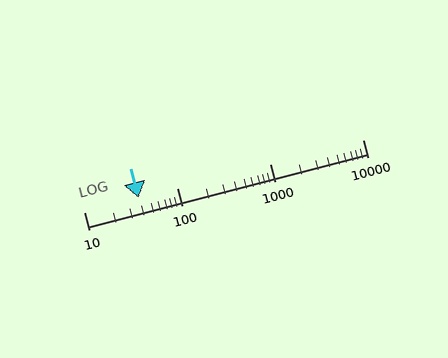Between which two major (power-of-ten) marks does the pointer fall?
The pointer is between 10 and 100.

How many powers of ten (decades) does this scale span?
The scale spans 3 decades, from 10 to 10000.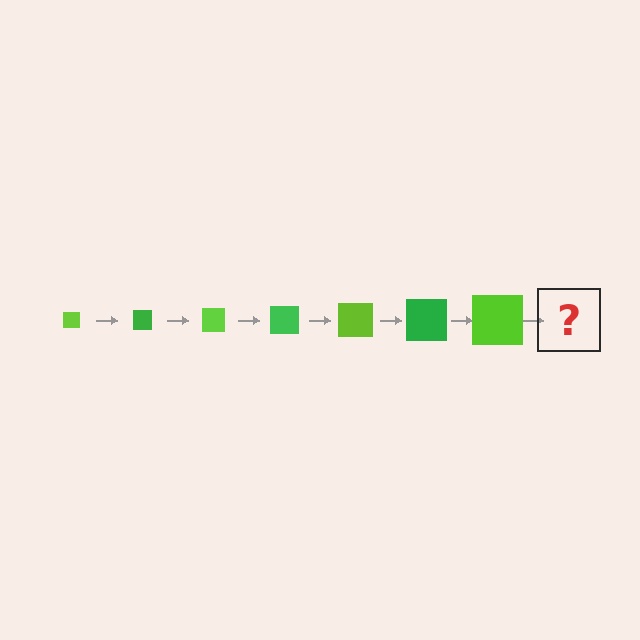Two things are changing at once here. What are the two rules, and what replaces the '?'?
The two rules are that the square grows larger each step and the color cycles through lime and green. The '?' should be a green square, larger than the previous one.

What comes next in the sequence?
The next element should be a green square, larger than the previous one.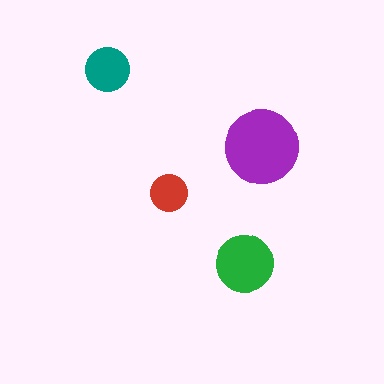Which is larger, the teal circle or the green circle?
The green one.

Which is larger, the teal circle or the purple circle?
The purple one.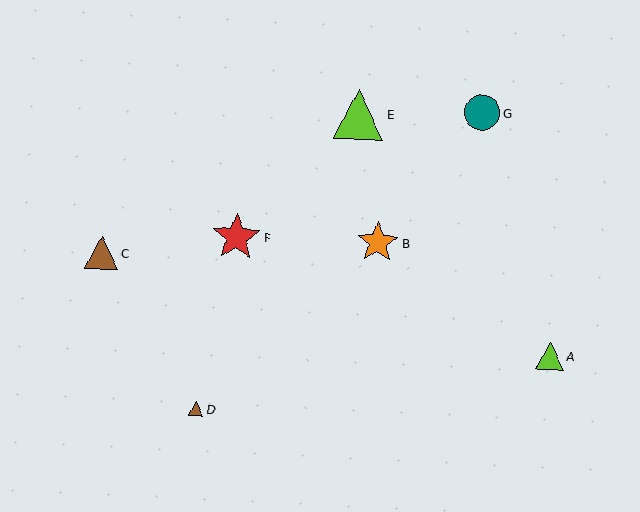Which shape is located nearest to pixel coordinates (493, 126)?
The teal circle (labeled G) at (482, 112) is nearest to that location.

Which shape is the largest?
The lime triangle (labeled E) is the largest.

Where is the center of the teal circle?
The center of the teal circle is at (482, 112).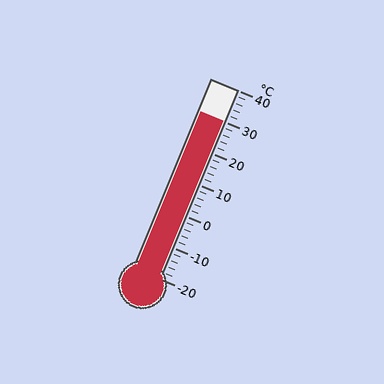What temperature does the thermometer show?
The thermometer shows approximately 30°C.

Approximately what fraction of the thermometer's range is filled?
The thermometer is filled to approximately 85% of its range.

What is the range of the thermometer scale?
The thermometer scale ranges from -20°C to 40°C.